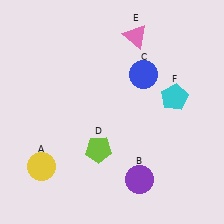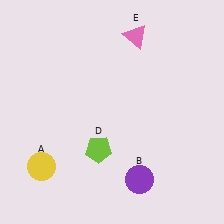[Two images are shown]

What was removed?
The blue circle (C), the cyan pentagon (F) were removed in Image 2.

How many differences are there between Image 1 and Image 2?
There are 2 differences between the two images.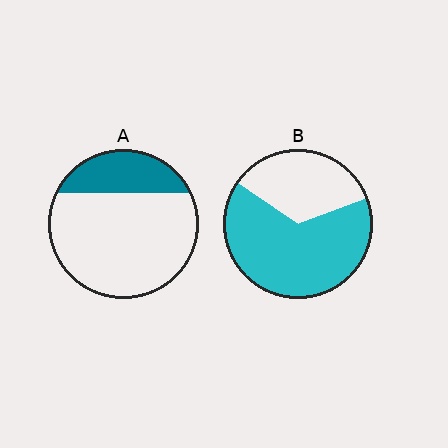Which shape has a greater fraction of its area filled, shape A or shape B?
Shape B.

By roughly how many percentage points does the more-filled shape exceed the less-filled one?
By roughly 40 percentage points (B over A).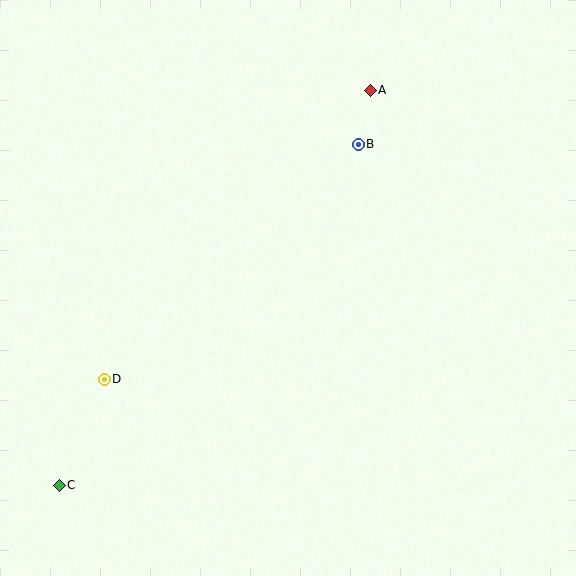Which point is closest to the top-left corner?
Point A is closest to the top-left corner.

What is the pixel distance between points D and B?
The distance between D and B is 347 pixels.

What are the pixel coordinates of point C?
Point C is at (59, 485).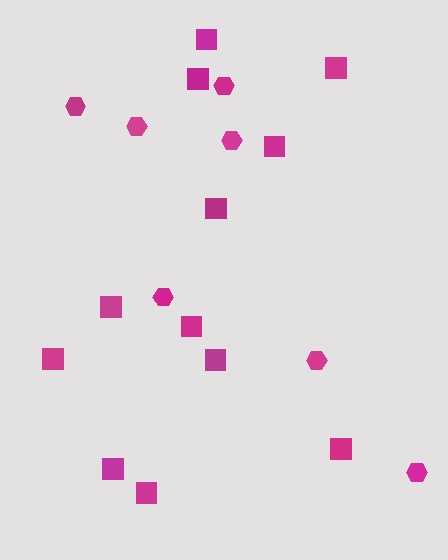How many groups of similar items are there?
There are 2 groups: one group of squares (12) and one group of hexagons (7).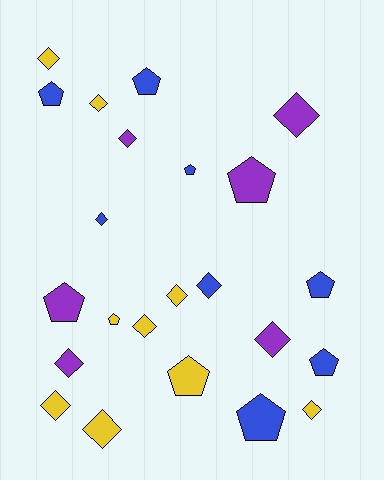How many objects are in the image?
There are 23 objects.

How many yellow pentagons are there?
There are 2 yellow pentagons.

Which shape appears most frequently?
Diamond, with 13 objects.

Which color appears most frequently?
Yellow, with 9 objects.